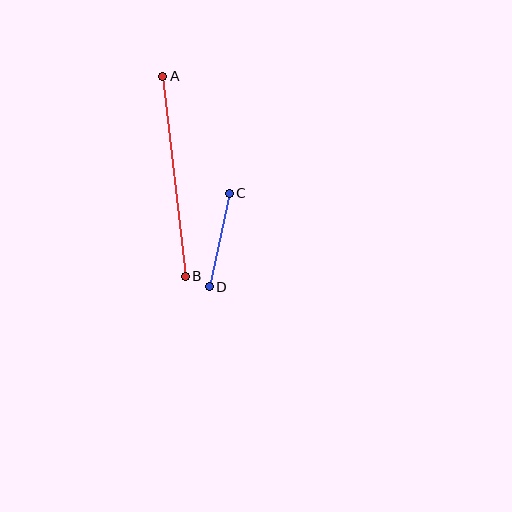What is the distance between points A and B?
The distance is approximately 201 pixels.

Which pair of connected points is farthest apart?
Points A and B are farthest apart.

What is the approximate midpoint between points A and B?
The midpoint is at approximately (174, 176) pixels.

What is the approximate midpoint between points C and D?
The midpoint is at approximately (219, 240) pixels.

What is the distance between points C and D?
The distance is approximately 95 pixels.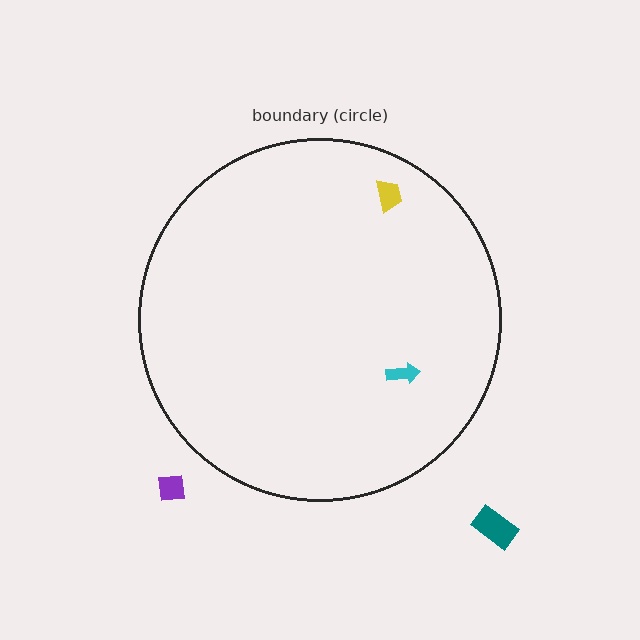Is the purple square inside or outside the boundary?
Outside.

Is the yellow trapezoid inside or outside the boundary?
Inside.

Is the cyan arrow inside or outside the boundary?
Inside.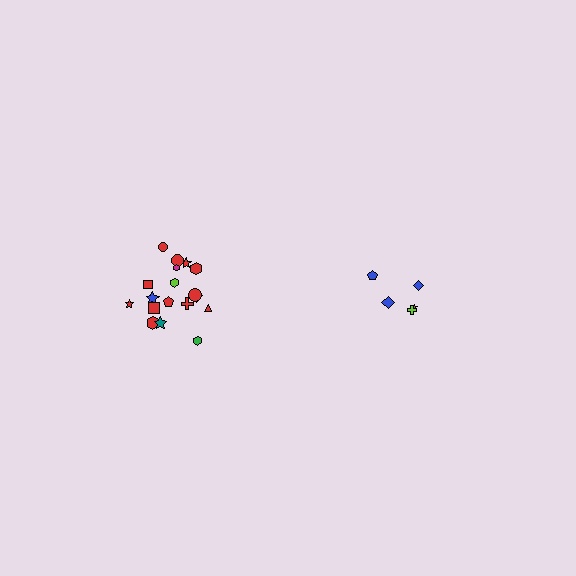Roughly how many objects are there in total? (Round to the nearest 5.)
Roughly 25 objects in total.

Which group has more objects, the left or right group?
The left group.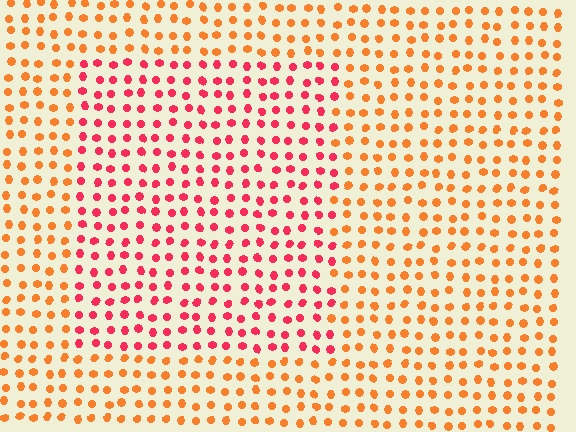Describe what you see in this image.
The image is filled with small orange elements in a uniform arrangement. A rectangle-shaped region is visible where the elements are tinted to a slightly different hue, forming a subtle color boundary.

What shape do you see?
I see a rectangle.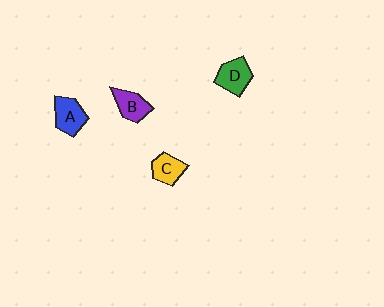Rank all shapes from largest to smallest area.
From largest to smallest: A (blue), D (green), B (purple), C (yellow).